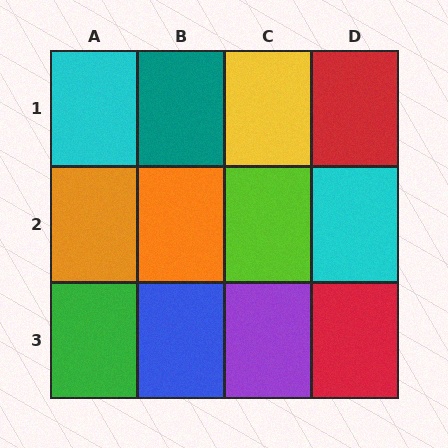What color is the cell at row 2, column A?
Orange.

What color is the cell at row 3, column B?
Blue.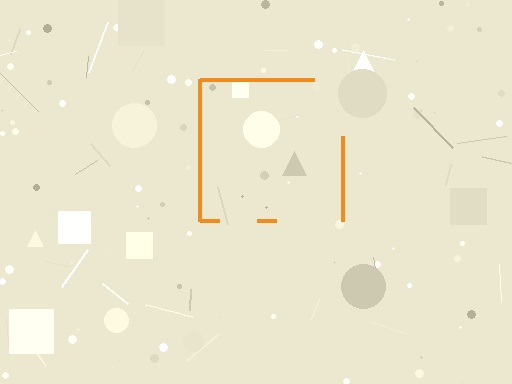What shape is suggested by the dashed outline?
The dashed outline suggests a square.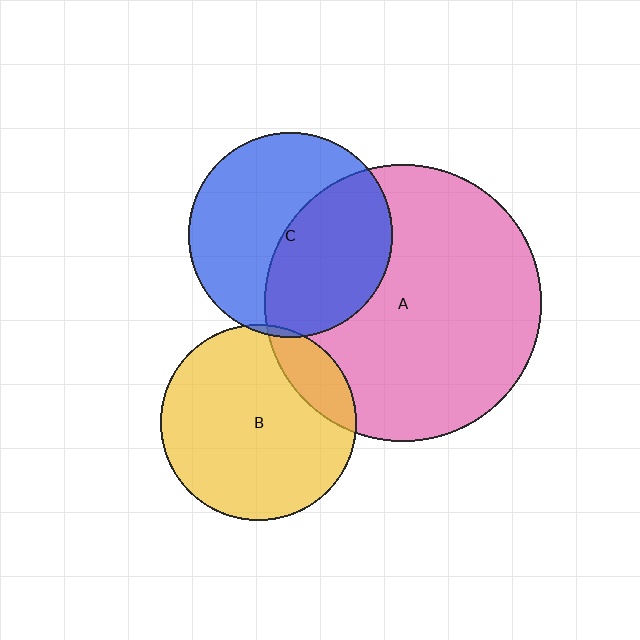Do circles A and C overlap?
Yes.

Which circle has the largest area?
Circle A (pink).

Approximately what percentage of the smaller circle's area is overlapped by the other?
Approximately 45%.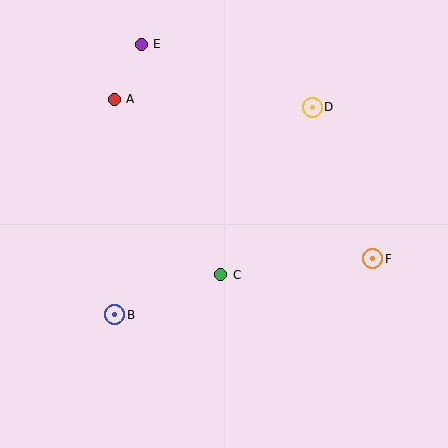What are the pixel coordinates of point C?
Point C is at (221, 275).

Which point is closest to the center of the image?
Point C at (221, 275) is closest to the center.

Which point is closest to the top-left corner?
Point E is closest to the top-left corner.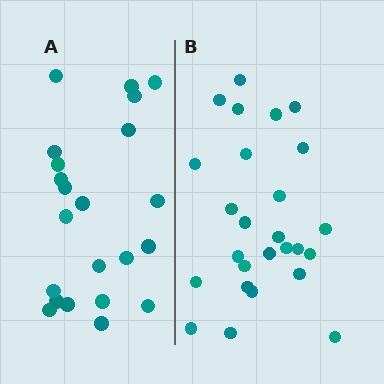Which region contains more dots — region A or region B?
Region B (the right region) has more dots.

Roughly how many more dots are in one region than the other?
Region B has about 4 more dots than region A.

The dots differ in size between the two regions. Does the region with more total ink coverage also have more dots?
No. Region A has more total ink coverage because its dots are larger, but region B actually contains more individual dots. Total area can be misleading — the number of items is what matters here.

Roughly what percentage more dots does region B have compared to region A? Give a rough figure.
About 20% more.